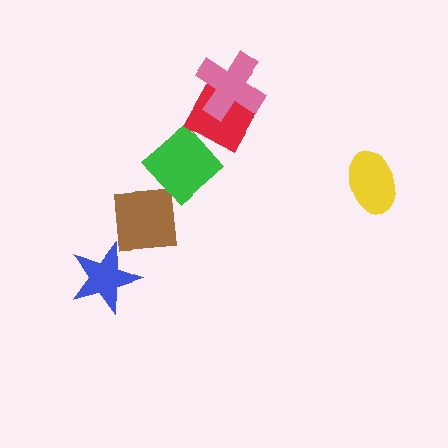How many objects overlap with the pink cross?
1 object overlaps with the pink cross.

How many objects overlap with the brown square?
0 objects overlap with the brown square.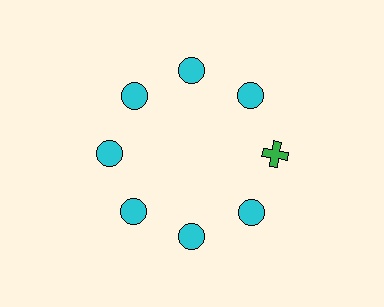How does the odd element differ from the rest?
It differs in both color (green instead of cyan) and shape (cross instead of circle).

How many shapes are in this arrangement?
There are 8 shapes arranged in a ring pattern.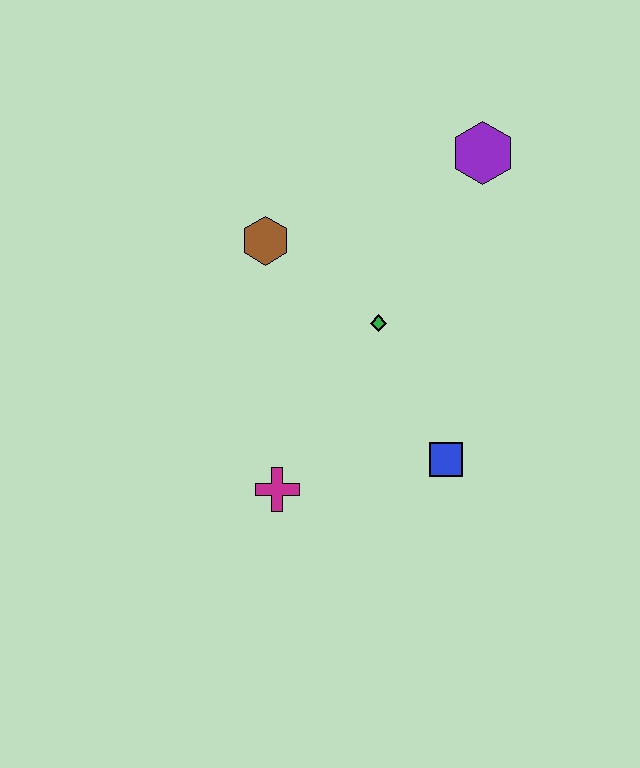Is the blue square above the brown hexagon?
No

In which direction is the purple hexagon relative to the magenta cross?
The purple hexagon is above the magenta cross.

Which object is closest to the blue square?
The green diamond is closest to the blue square.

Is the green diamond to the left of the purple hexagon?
Yes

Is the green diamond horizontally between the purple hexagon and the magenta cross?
Yes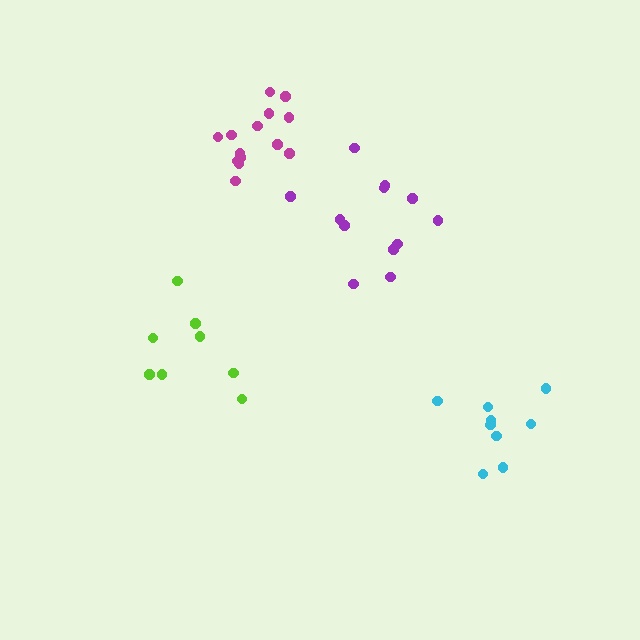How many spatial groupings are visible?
There are 4 spatial groupings.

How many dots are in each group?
Group 1: 14 dots, Group 2: 9 dots, Group 3: 8 dots, Group 4: 12 dots (43 total).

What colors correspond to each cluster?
The clusters are colored: magenta, cyan, lime, purple.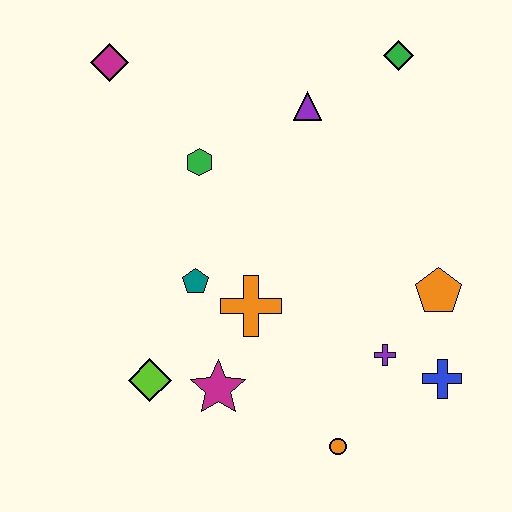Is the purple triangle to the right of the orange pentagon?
No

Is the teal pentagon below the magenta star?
No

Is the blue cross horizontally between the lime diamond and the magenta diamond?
No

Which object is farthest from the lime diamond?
The green diamond is farthest from the lime diamond.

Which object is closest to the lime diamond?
The magenta star is closest to the lime diamond.